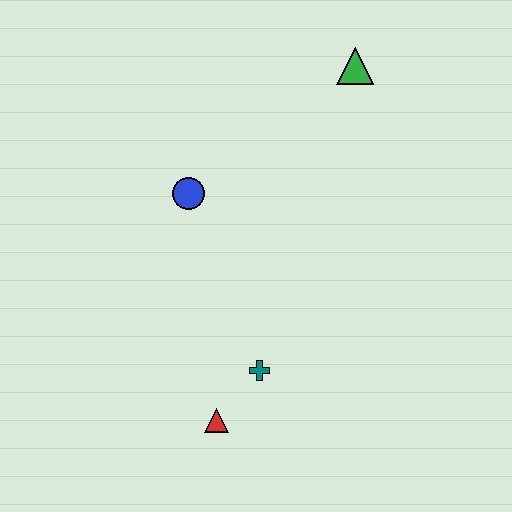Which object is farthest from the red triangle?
The green triangle is farthest from the red triangle.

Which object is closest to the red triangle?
The teal cross is closest to the red triangle.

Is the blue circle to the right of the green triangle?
No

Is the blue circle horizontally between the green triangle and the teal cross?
No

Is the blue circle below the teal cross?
No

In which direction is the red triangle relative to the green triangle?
The red triangle is below the green triangle.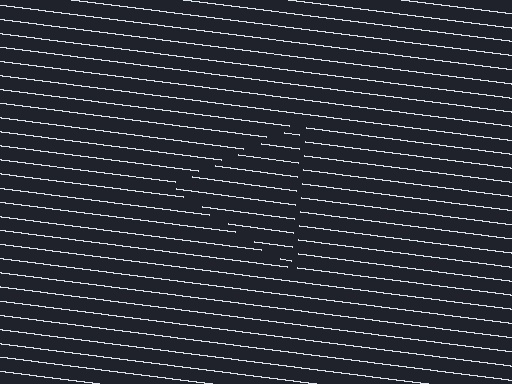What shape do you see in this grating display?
An illusory triangle. The interior of the shape contains the same grating, shifted by half a period — the contour is defined by the phase discontinuity where line-ends from the inner and outer gratings abut.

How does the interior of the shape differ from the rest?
The interior of the shape contains the same grating, shifted by half a period — the contour is defined by the phase discontinuity where line-ends from the inner and outer gratings abut.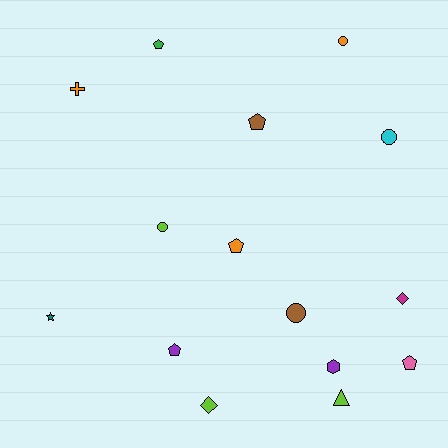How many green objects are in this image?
There is 1 green object.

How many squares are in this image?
There are no squares.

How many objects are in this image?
There are 15 objects.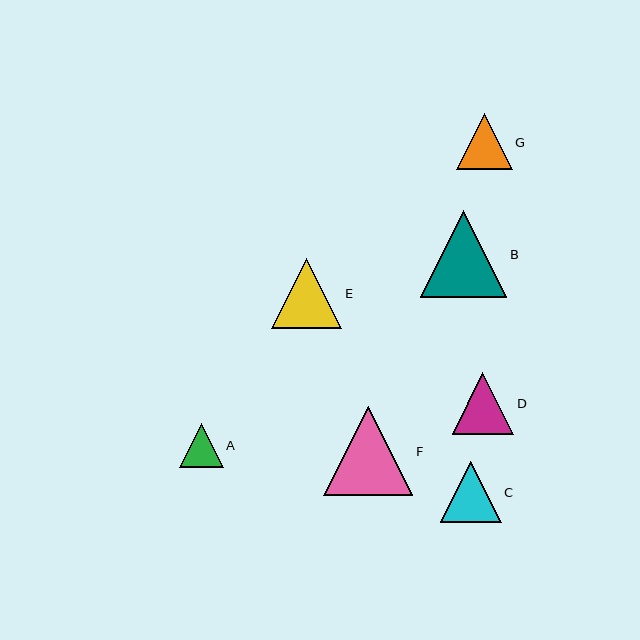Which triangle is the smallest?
Triangle A is the smallest with a size of approximately 44 pixels.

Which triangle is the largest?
Triangle F is the largest with a size of approximately 89 pixels.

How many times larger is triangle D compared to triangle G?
Triangle D is approximately 1.1 times the size of triangle G.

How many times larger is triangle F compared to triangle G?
Triangle F is approximately 1.6 times the size of triangle G.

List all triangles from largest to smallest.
From largest to smallest: F, B, E, D, C, G, A.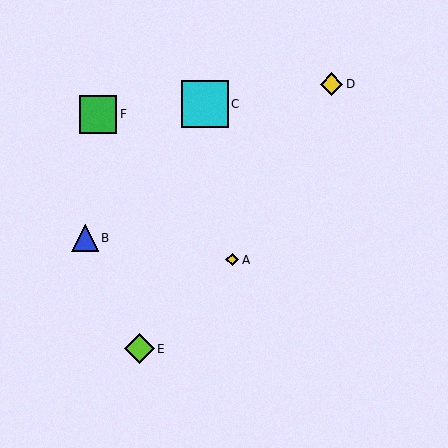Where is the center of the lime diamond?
The center of the lime diamond is at (139, 349).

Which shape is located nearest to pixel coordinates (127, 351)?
The lime diamond (labeled E) at (139, 349) is nearest to that location.